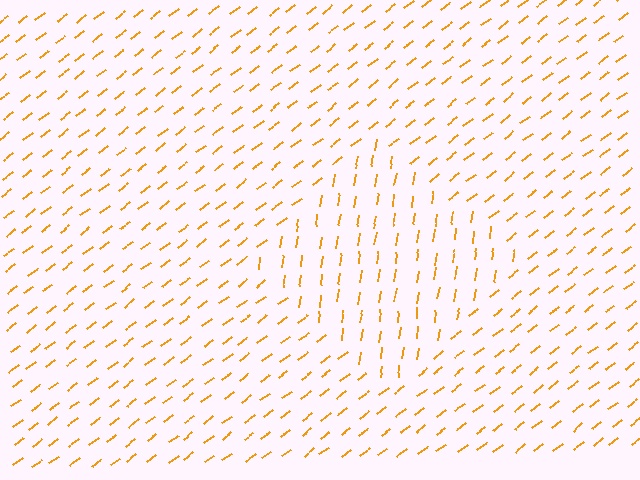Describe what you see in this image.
The image is filled with small orange line segments. A diamond region in the image has lines oriented differently from the surrounding lines, creating a visible texture boundary.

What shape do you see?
I see a diamond.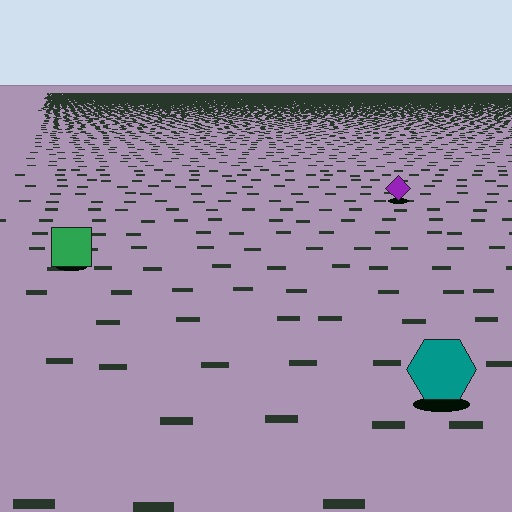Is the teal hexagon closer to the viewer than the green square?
Yes. The teal hexagon is closer — you can tell from the texture gradient: the ground texture is coarser near it.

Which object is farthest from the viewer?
The purple diamond is farthest from the viewer. It appears smaller and the ground texture around it is denser.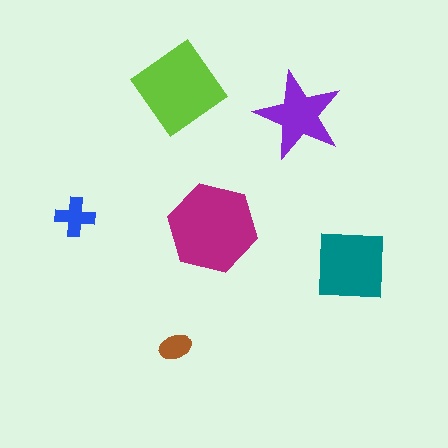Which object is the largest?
The magenta hexagon.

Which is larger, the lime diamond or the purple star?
The lime diamond.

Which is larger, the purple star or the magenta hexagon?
The magenta hexagon.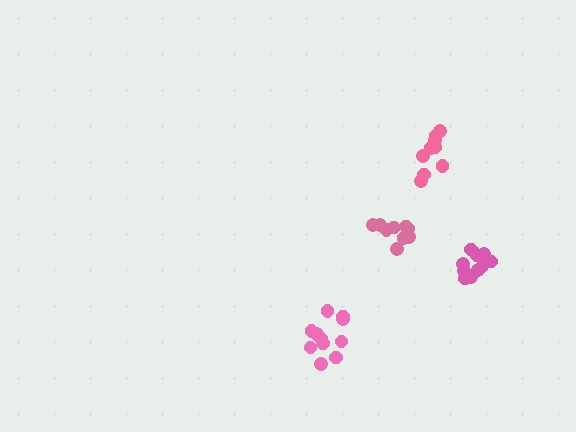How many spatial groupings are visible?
There are 4 spatial groupings.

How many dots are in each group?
Group 1: 11 dots, Group 2: 10 dots, Group 3: 9 dots, Group 4: 9 dots (39 total).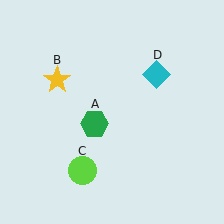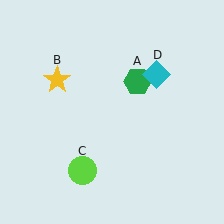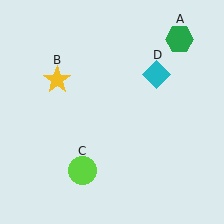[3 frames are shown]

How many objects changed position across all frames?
1 object changed position: green hexagon (object A).